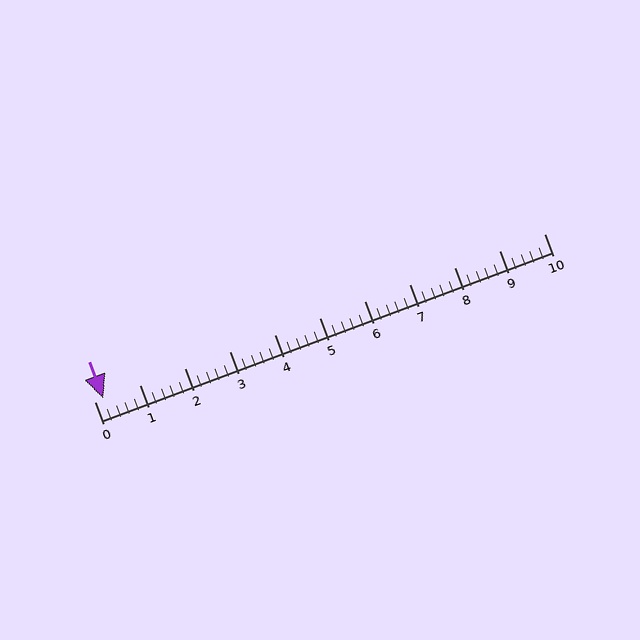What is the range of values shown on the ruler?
The ruler shows values from 0 to 10.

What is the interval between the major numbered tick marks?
The major tick marks are spaced 1 units apart.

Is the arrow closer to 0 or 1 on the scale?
The arrow is closer to 0.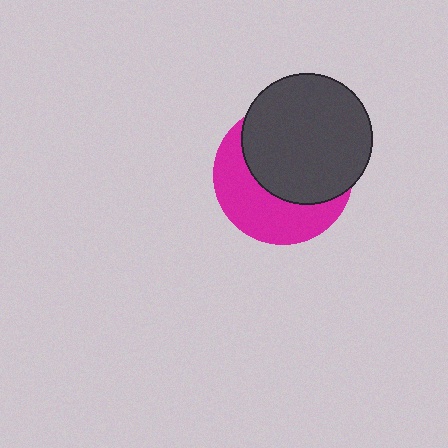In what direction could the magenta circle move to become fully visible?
The magenta circle could move toward the lower-left. That would shift it out from behind the dark gray circle entirely.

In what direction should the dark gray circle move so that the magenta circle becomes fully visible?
The dark gray circle should move toward the upper-right. That is the shortest direction to clear the overlap and leave the magenta circle fully visible.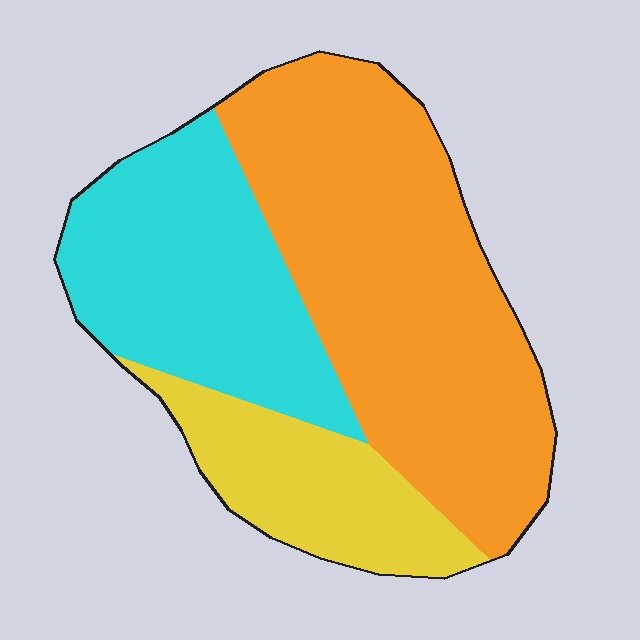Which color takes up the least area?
Yellow, at roughly 20%.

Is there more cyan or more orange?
Orange.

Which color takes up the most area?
Orange, at roughly 50%.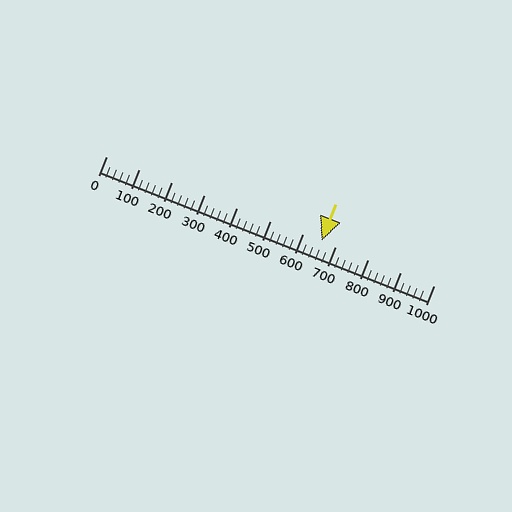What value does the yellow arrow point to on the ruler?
The yellow arrow points to approximately 656.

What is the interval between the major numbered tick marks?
The major tick marks are spaced 100 units apart.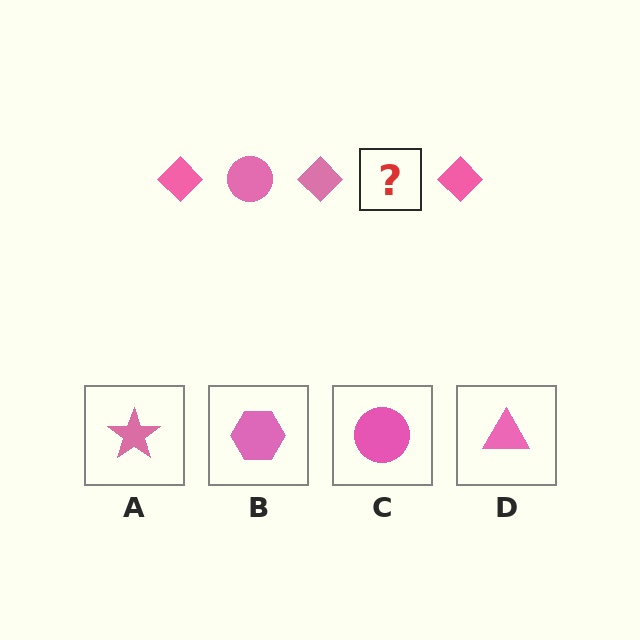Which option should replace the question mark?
Option C.